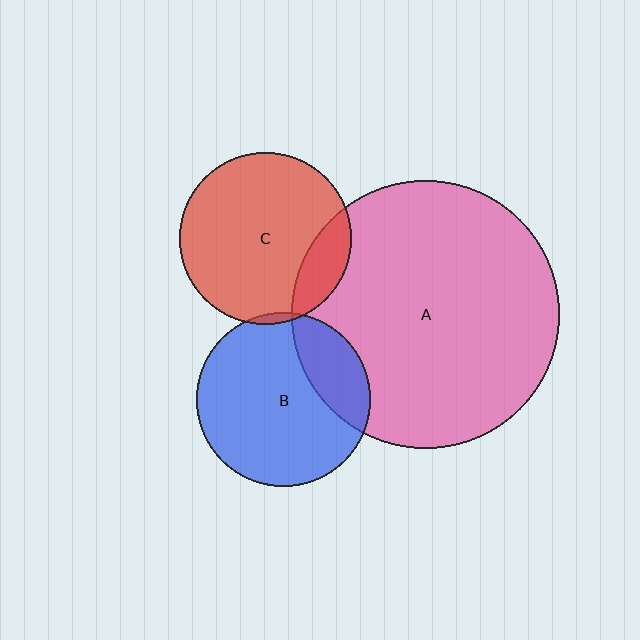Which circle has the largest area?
Circle A (pink).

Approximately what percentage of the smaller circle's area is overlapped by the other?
Approximately 15%.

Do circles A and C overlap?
Yes.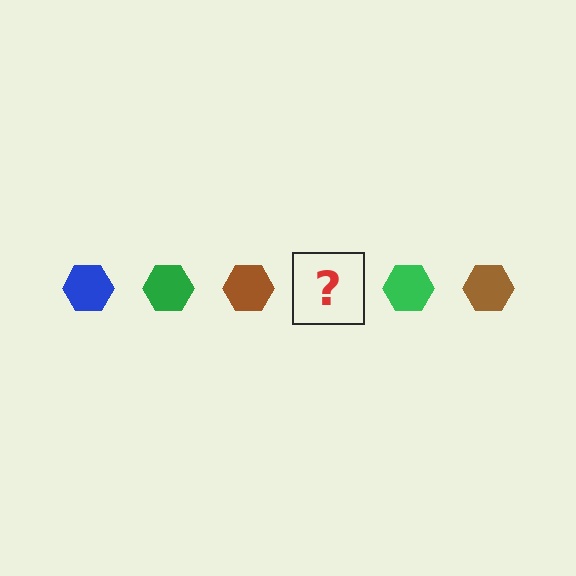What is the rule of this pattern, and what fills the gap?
The rule is that the pattern cycles through blue, green, brown hexagons. The gap should be filled with a blue hexagon.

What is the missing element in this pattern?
The missing element is a blue hexagon.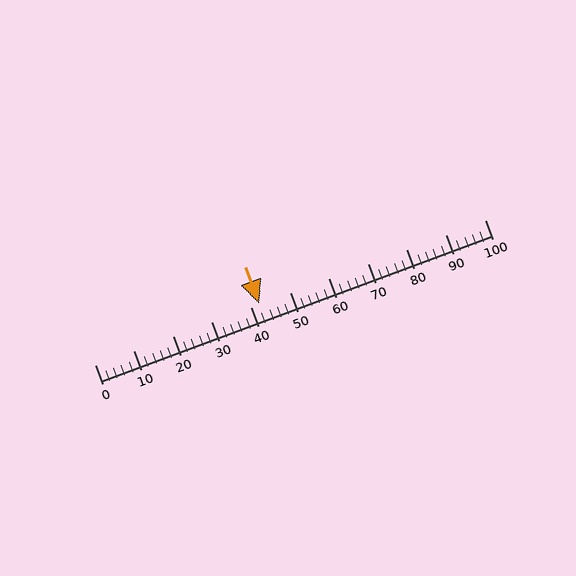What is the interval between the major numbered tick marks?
The major tick marks are spaced 10 units apart.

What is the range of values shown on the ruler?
The ruler shows values from 0 to 100.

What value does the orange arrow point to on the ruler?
The orange arrow points to approximately 42.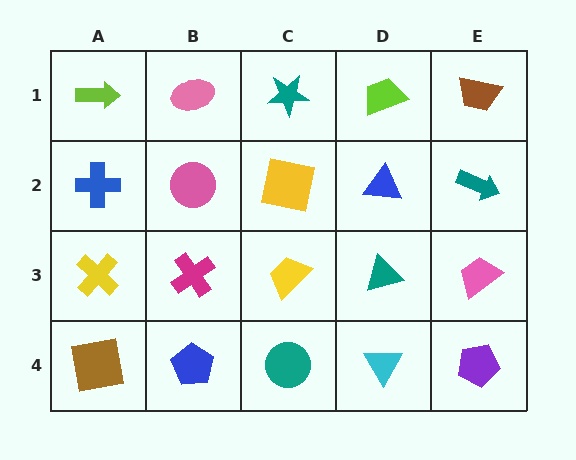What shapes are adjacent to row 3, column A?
A blue cross (row 2, column A), a brown square (row 4, column A), a magenta cross (row 3, column B).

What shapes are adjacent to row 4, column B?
A magenta cross (row 3, column B), a brown square (row 4, column A), a teal circle (row 4, column C).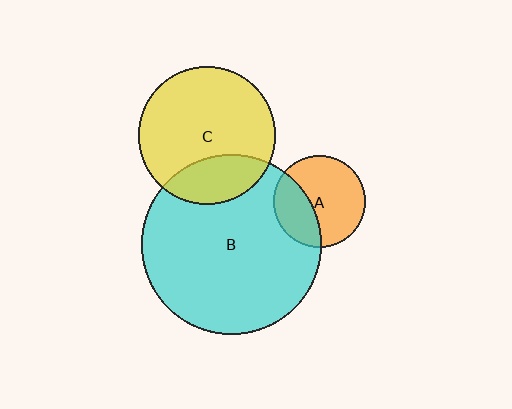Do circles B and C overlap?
Yes.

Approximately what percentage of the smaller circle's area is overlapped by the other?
Approximately 25%.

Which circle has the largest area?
Circle B (cyan).